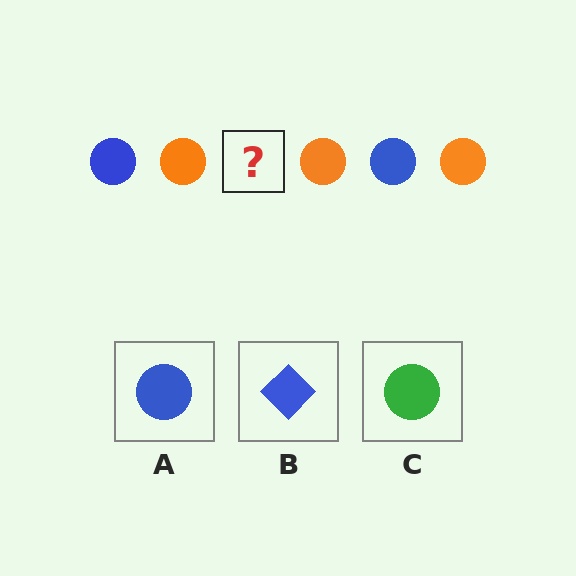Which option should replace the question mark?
Option A.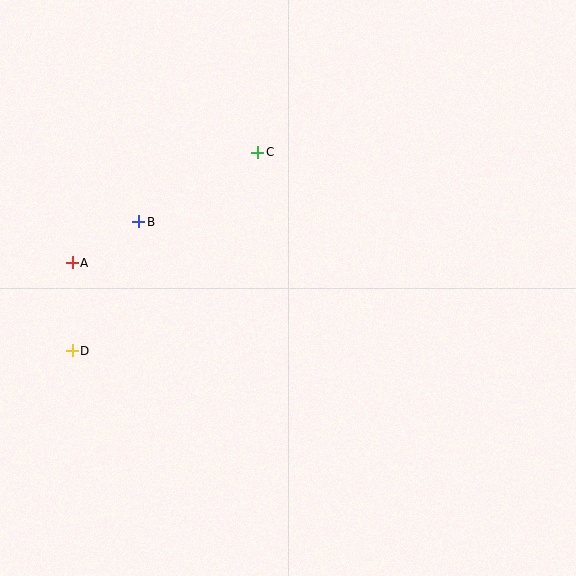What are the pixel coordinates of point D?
Point D is at (72, 351).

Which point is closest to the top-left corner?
Point B is closest to the top-left corner.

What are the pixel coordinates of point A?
Point A is at (72, 263).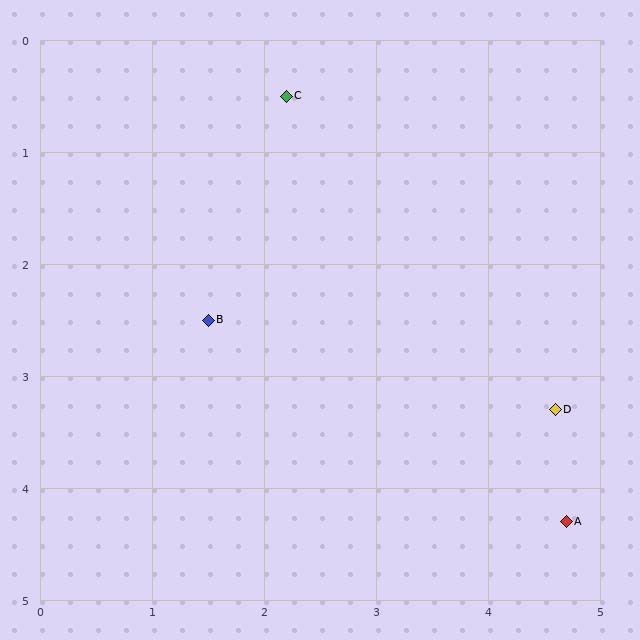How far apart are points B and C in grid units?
Points B and C are about 2.1 grid units apart.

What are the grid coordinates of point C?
Point C is at approximately (2.2, 0.5).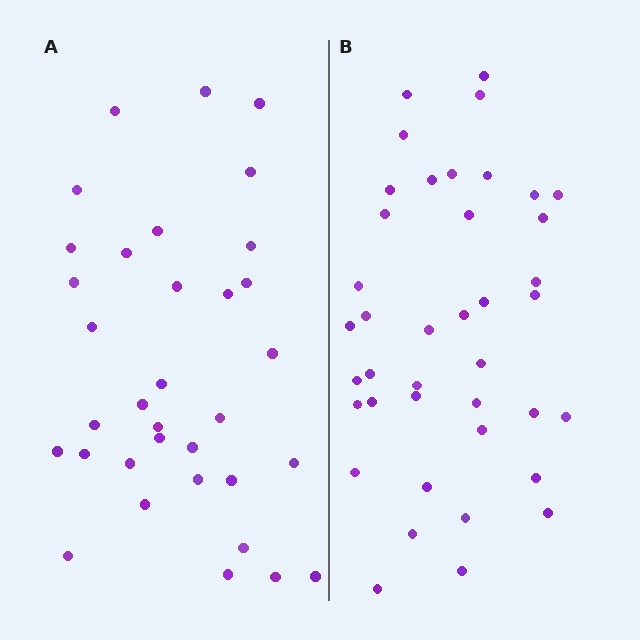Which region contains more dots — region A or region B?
Region B (the right region) has more dots.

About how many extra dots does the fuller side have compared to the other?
Region B has about 6 more dots than region A.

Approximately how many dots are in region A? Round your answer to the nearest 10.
About 30 dots. (The exact count is 34, which rounds to 30.)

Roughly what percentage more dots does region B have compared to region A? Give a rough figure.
About 20% more.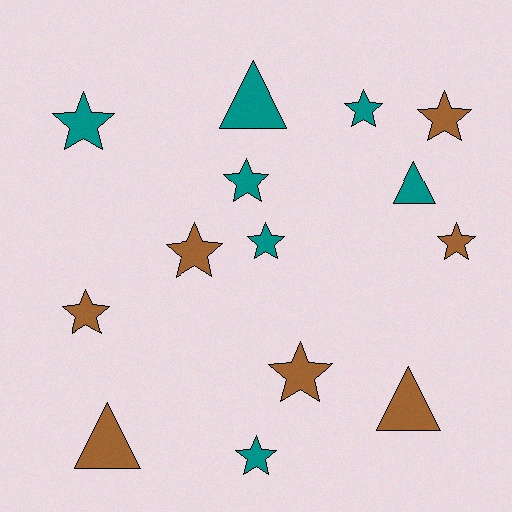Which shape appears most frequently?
Star, with 10 objects.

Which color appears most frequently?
Brown, with 7 objects.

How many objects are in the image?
There are 14 objects.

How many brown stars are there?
There are 5 brown stars.